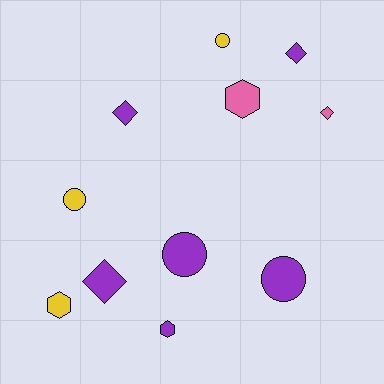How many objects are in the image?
There are 11 objects.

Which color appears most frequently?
Purple, with 6 objects.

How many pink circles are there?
There are no pink circles.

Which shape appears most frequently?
Diamond, with 4 objects.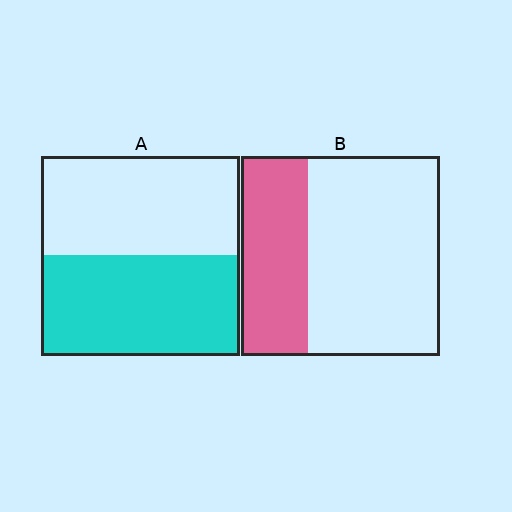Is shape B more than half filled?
No.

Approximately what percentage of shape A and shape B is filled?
A is approximately 50% and B is approximately 35%.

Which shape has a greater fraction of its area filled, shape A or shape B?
Shape A.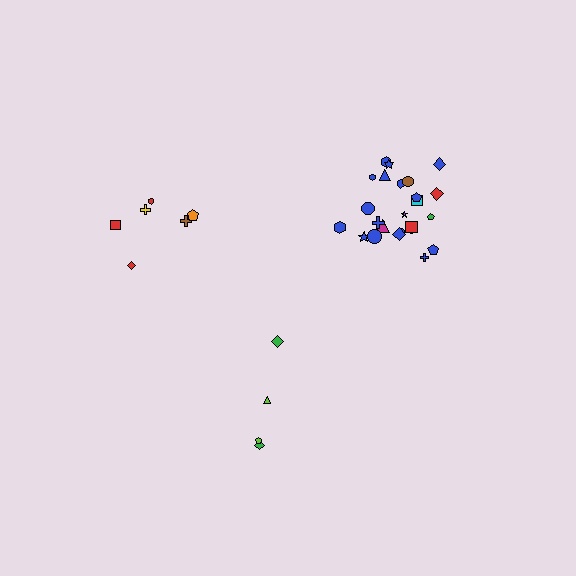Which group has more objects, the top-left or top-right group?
The top-right group.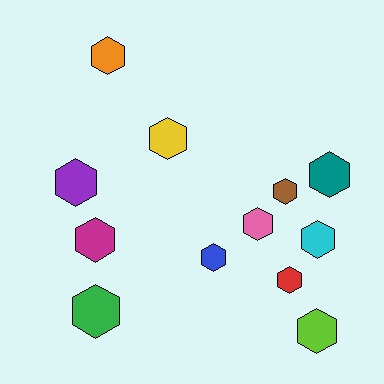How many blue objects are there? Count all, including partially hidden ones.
There is 1 blue object.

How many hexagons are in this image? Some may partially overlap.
There are 12 hexagons.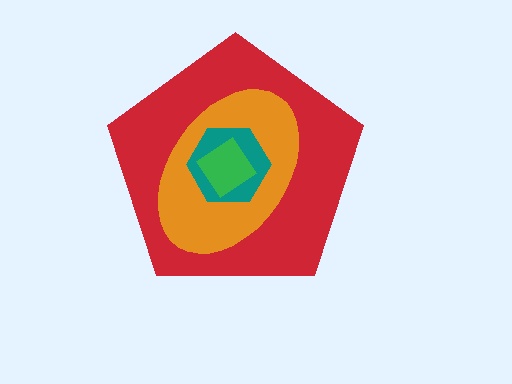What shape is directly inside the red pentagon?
The orange ellipse.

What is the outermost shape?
The red pentagon.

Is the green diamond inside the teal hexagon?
Yes.